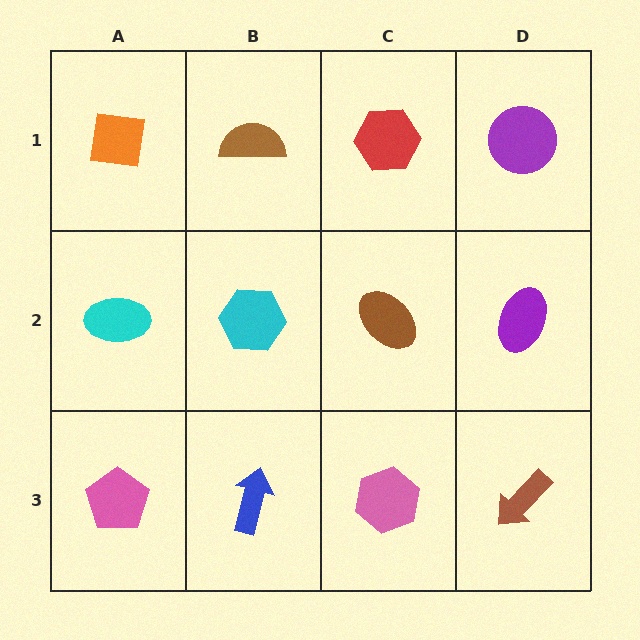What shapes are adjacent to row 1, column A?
A cyan ellipse (row 2, column A), a brown semicircle (row 1, column B).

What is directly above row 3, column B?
A cyan hexagon.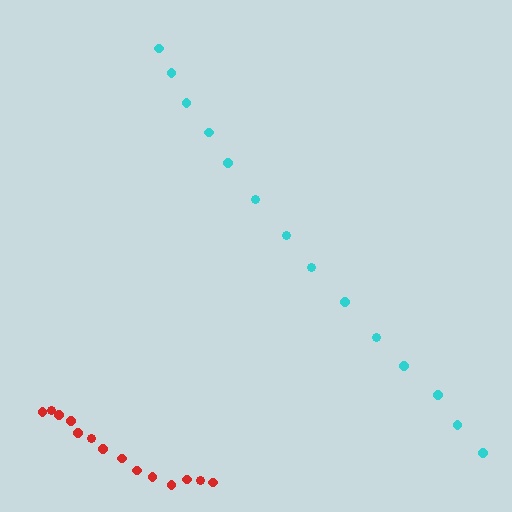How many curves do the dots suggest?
There are 2 distinct paths.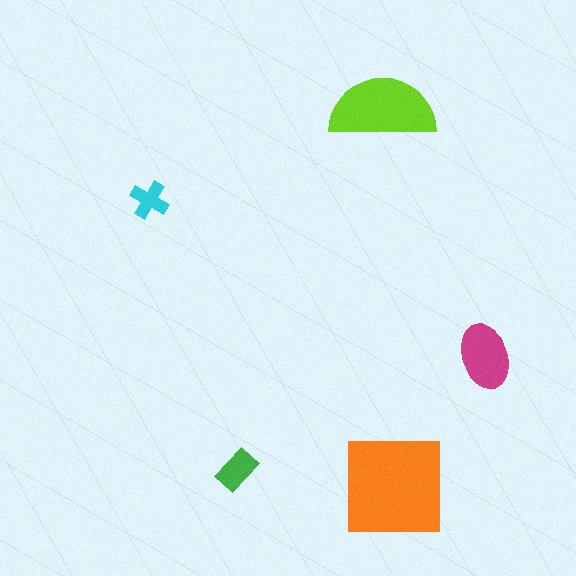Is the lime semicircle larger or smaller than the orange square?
Smaller.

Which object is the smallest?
The cyan cross.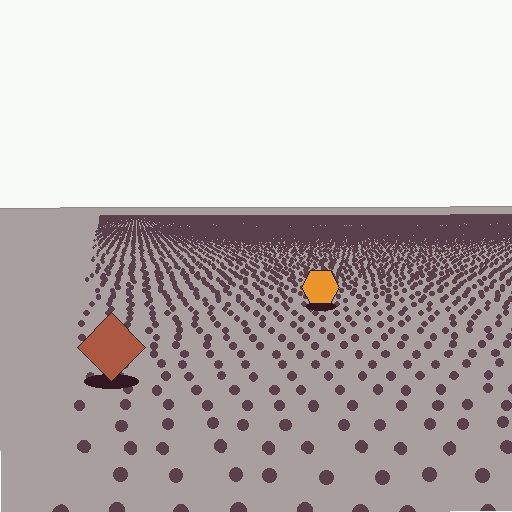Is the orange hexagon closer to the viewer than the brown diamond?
No. The brown diamond is closer — you can tell from the texture gradient: the ground texture is coarser near it.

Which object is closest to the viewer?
The brown diamond is closest. The texture marks near it are larger and more spread out.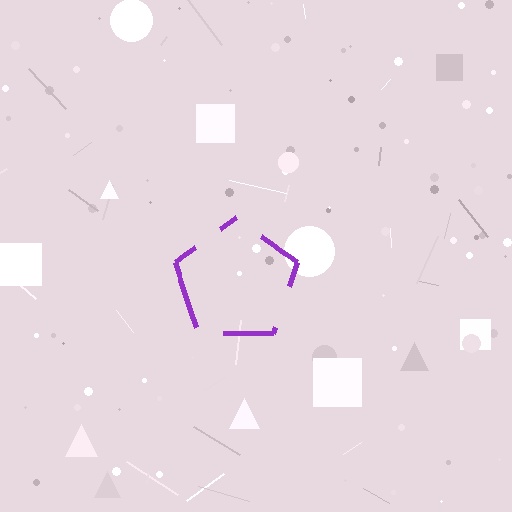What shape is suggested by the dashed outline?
The dashed outline suggests a pentagon.